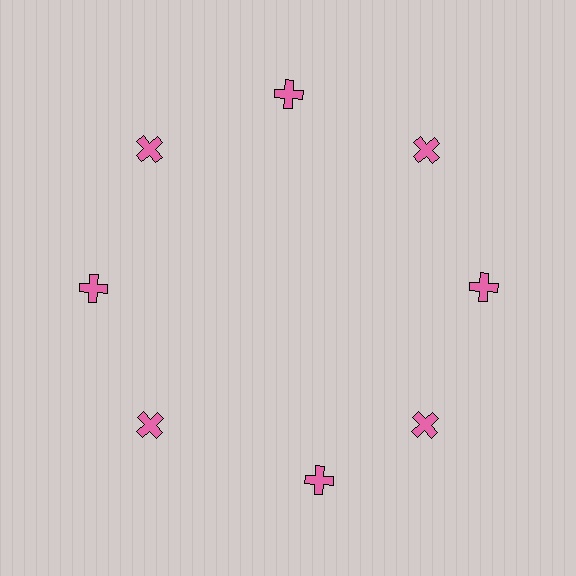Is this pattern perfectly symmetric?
No. The 8 pink crosses are arranged in a ring, but one element near the 6 o'clock position is rotated out of alignment along the ring, breaking the 8-fold rotational symmetry.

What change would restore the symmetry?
The symmetry would be restored by rotating it back into even spacing with its neighbors so that all 8 crosses sit at equal angles and equal distance from the center.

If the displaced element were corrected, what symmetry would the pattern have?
It would have 8-fold rotational symmetry — the pattern would map onto itself every 45 degrees.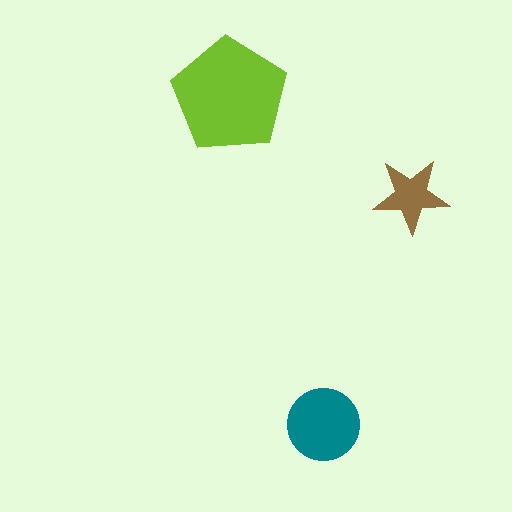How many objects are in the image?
There are 3 objects in the image.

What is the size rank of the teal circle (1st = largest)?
2nd.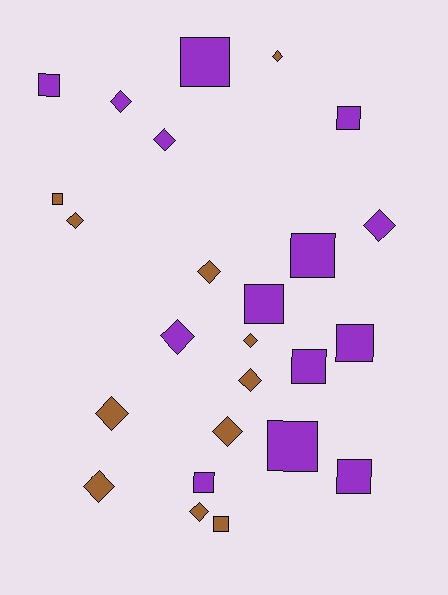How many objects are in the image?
There are 25 objects.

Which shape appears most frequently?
Diamond, with 13 objects.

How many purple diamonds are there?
There are 4 purple diamonds.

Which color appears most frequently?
Purple, with 14 objects.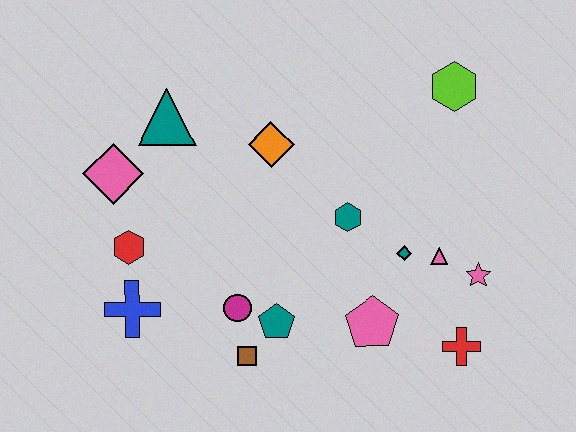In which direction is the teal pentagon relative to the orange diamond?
The teal pentagon is below the orange diamond.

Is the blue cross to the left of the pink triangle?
Yes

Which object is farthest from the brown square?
The lime hexagon is farthest from the brown square.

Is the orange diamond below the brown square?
No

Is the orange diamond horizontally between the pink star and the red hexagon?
Yes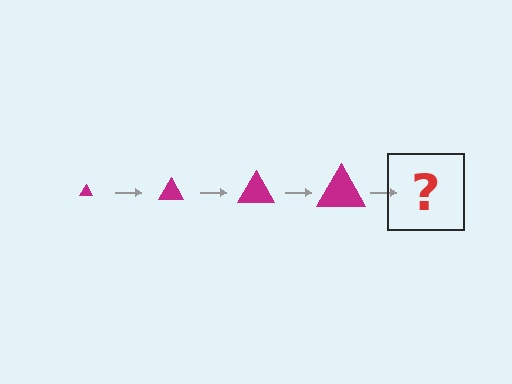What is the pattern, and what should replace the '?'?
The pattern is that the triangle gets progressively larger each step. The '?' should be a magenta triangle, larger than the previous one.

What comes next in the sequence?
The next element should be a magenta triangle, larger than the previous one.